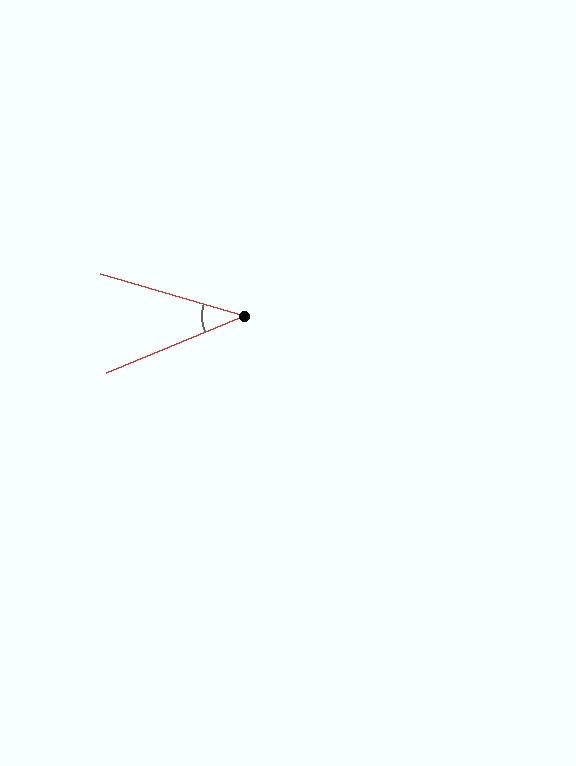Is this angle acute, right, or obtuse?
It is acute.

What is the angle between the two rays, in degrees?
Approximately 39 degrees.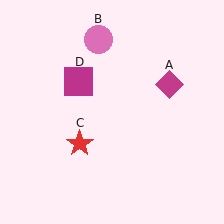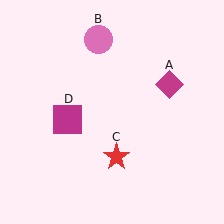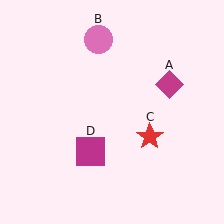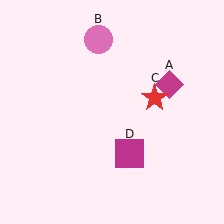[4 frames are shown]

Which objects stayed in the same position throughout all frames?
Magenta diamond (object A) and pink circle (object B) remained stationary.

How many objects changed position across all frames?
2 objects changed position: red star (object C), magenta square (object D).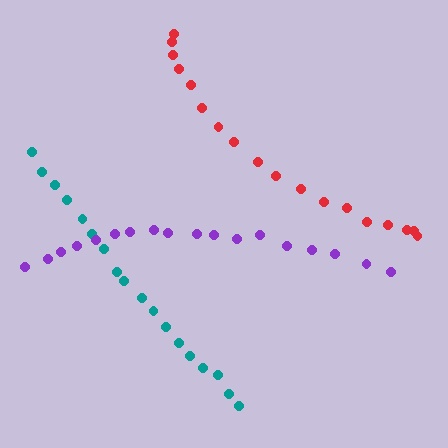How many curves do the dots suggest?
There are 3 distinct paths.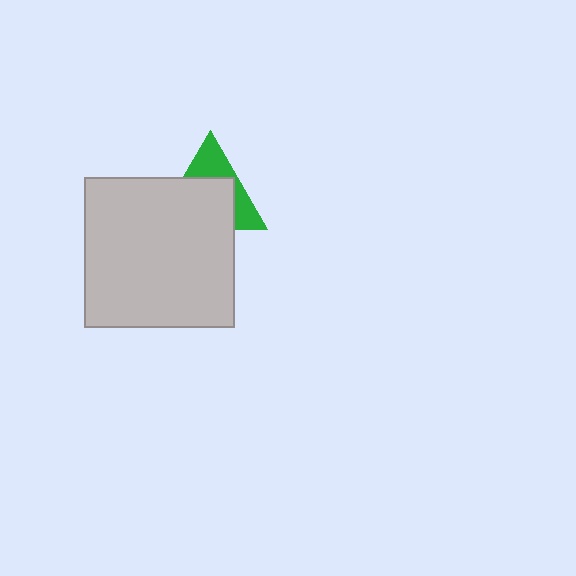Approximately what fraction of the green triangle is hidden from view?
Roughly 61% of the green triangle is hidden behind the light gray square.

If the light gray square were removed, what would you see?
You would see the complete green triangle.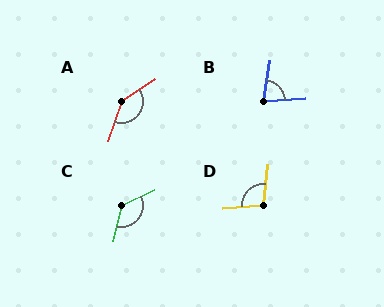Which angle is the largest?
A, at approximately 143 degrees.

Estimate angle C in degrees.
Approximately 128 degrees.